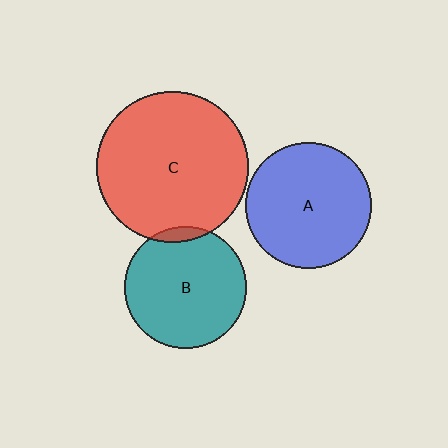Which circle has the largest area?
Circle C (red).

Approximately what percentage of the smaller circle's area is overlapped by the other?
Approximately 5%.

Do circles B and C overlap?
Yes.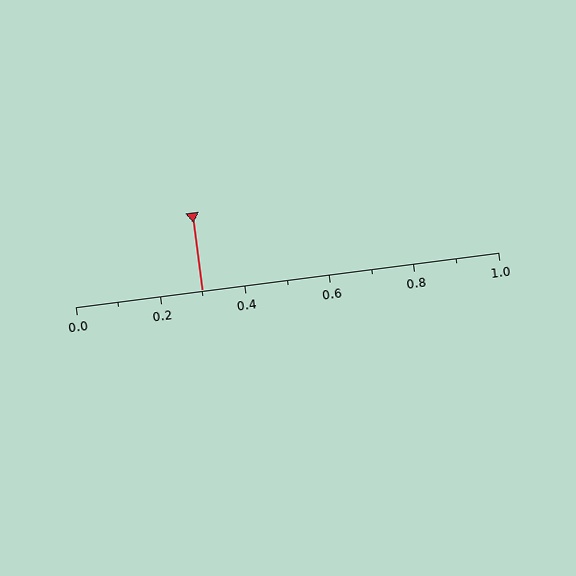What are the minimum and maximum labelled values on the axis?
The axis runs from 0.0 to 1.0.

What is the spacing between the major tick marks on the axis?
The major ticks are spaced 0.2 apart.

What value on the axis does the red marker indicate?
The marker indicates approximately 0.3.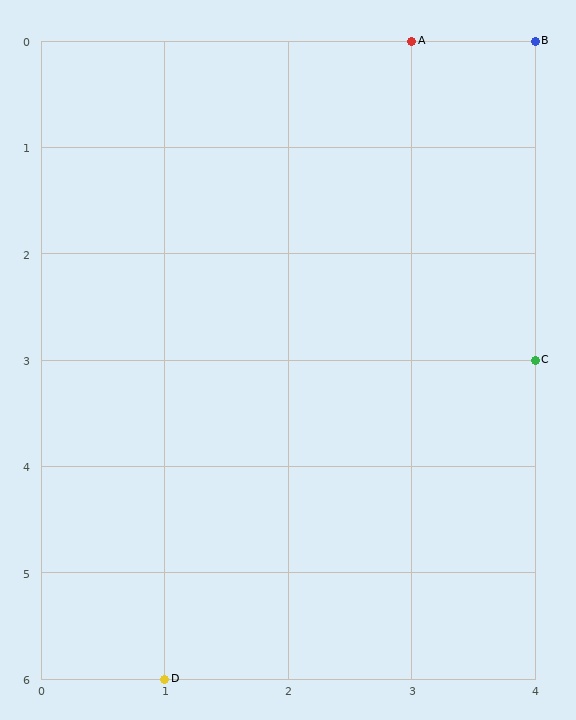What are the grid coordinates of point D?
Point D is at grid coordinates (1, 6).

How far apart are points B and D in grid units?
Points B and D are 3 columns and 6 rows apart (about 6.7 grid units diagonally).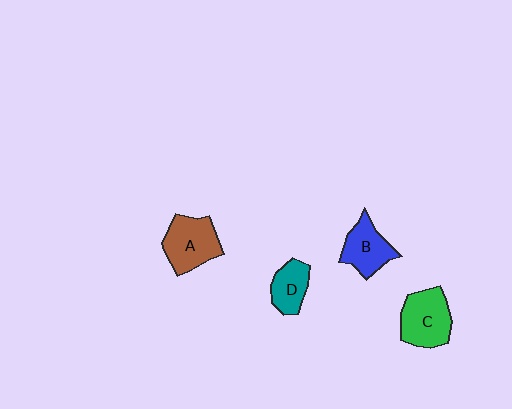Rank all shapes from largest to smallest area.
From largest to smallest: C (green), A (brown), B (blue), D (teal).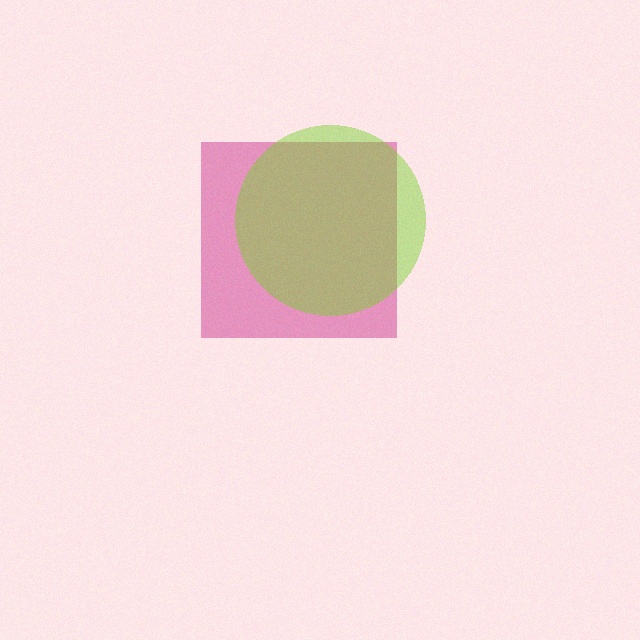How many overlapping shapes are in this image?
There are 2 overlapping shapes in the image.